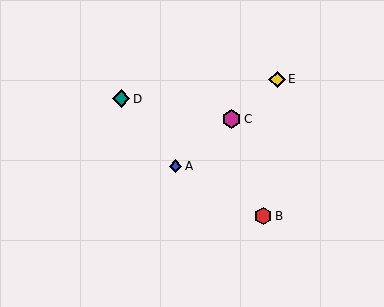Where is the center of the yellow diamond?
The center of the yellow diamond is at (277, 79).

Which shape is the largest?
The magenta hexagon (labeled C) is the largest.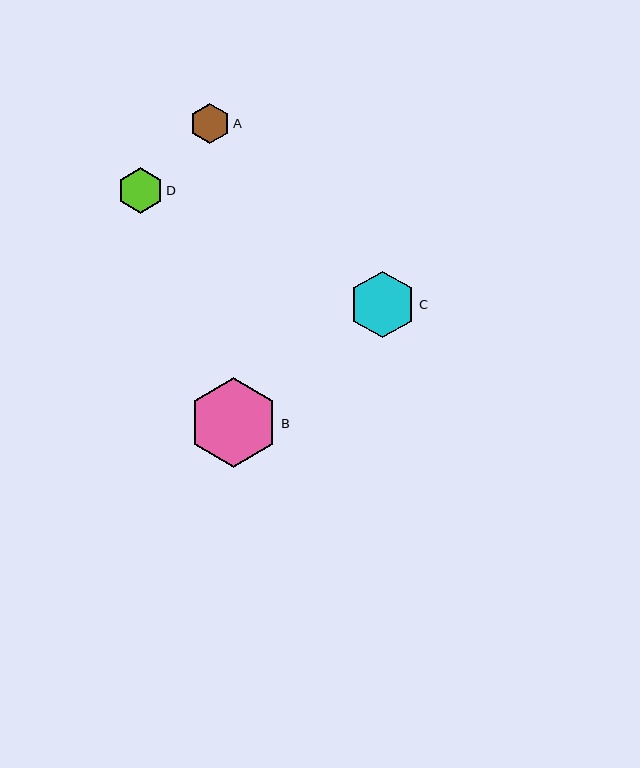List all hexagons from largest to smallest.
From largest to smallest: B, C, D, A.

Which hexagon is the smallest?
Hexagon A is the smallest with a size of approximately 40 pixels.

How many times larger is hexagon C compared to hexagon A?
Hexagon C is approximately 1.7 times the size of hexagon A.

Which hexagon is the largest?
Hexagon B is the largest with a size of approximately 90 pixels.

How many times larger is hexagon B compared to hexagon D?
Hexagon B is approximately 2.0 times the size of hexagon D.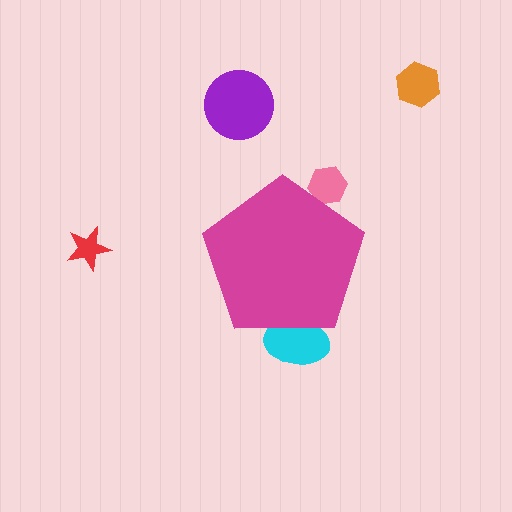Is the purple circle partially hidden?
No, the purple circle is fully visible.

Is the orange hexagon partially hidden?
No, the orange hexagon is fully visible.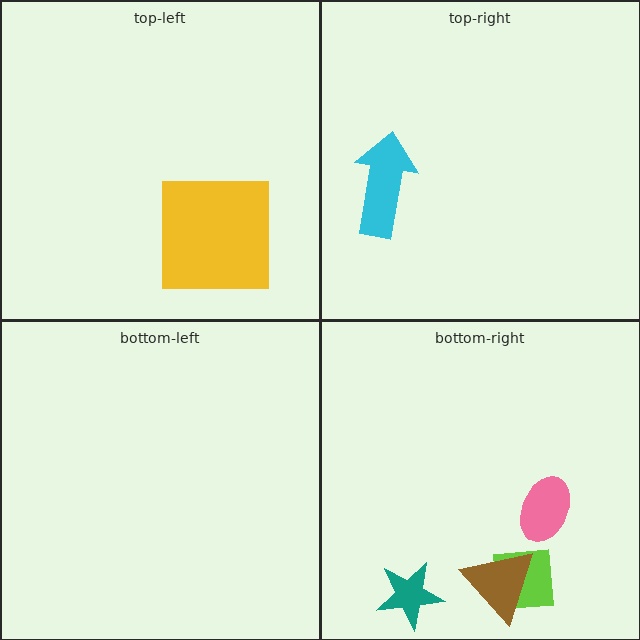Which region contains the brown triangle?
The bottom-right region.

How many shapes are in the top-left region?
1.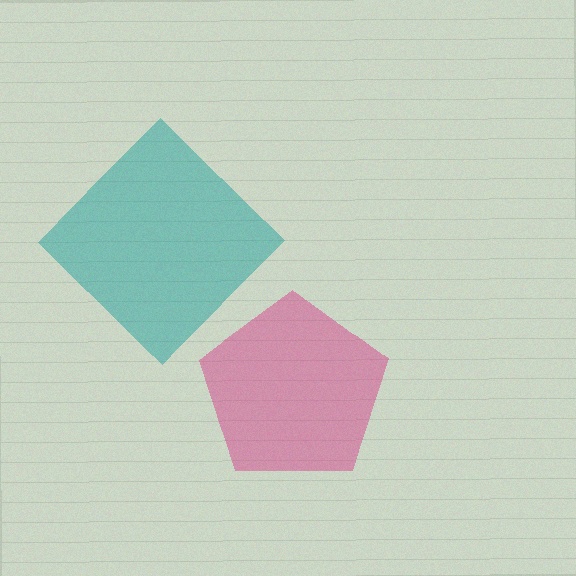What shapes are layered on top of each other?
The layered shapes are: a teal diamond, a magenta pentagon.